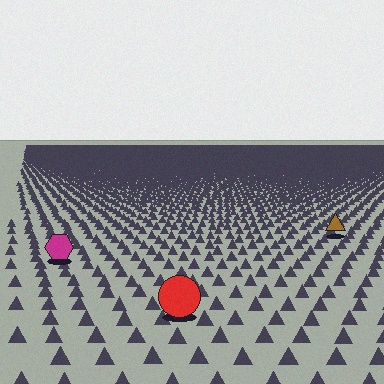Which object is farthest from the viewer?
The brown triangle is farthest from the viewer. It appears smaller and the ground texture around it is denser.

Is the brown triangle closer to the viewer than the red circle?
No. The red circle is closer — you can tell from the texture gradient: the ground texture is coarser near it.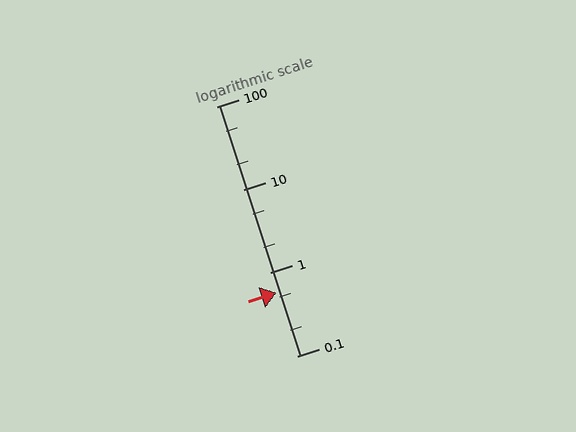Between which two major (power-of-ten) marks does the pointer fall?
The pointer is between 0.1 and 1.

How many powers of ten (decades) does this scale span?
The scale spans 3 decades, from 0.1 to 100.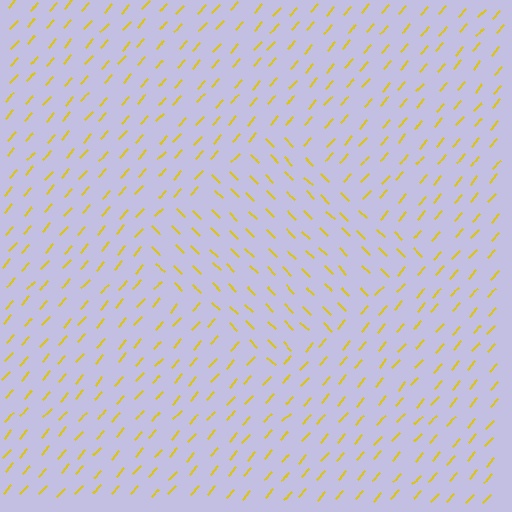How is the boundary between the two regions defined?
The boundary is defined purely by a change in line orientation (approximately 86 degrees difference). All lines are the same color and thickness.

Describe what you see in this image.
The image is filled with small yellow line segments. A diamond region in the image has lines oriented differently from the surrounding lines, creating a visible texture boundary.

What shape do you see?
I see a diamond.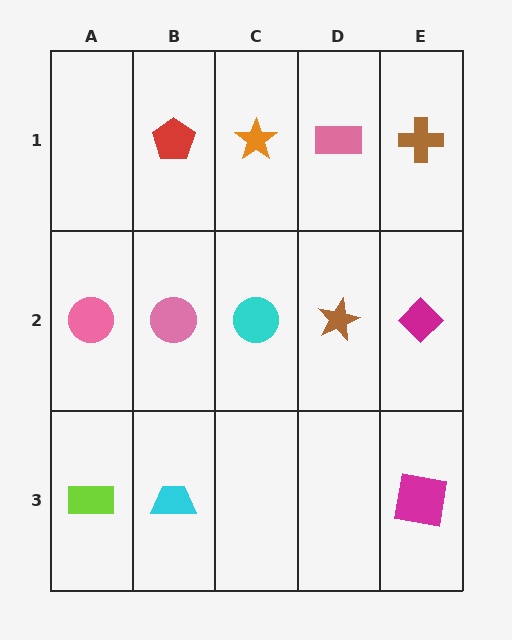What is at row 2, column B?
A pink circle.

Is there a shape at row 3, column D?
No, that cell is empty.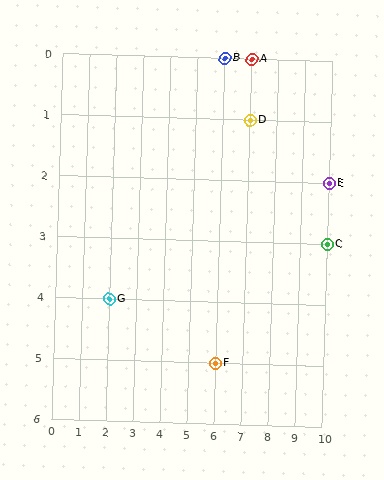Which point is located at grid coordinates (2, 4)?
Point G is at (2, 4).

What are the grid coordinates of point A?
Point A is at grid coordinates (7, 0).